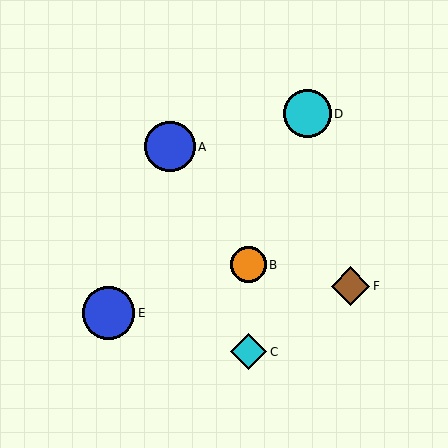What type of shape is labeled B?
Shape B is an orange circle.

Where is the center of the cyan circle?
The center of the cyan circle is at (307, 114).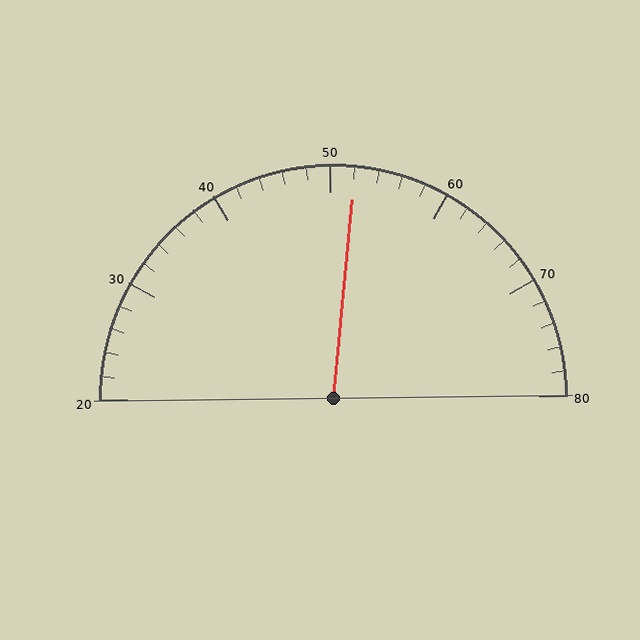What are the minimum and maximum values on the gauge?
The gauge ranges from 20 to 80.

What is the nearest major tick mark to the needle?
The nearest major tick mark is 50.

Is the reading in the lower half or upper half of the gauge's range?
The reading is in the upper half of the range (20 to 80).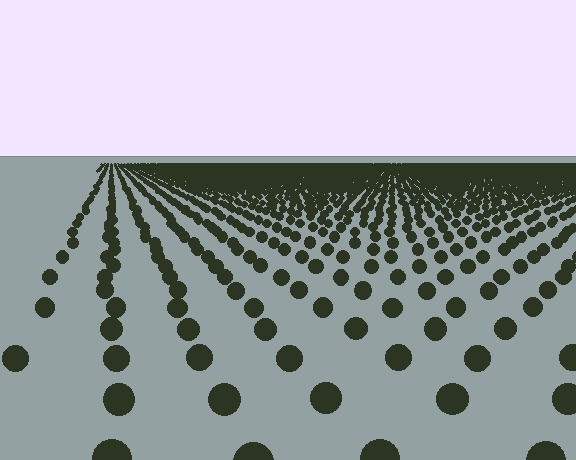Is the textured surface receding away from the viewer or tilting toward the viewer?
The surface is receding away from the viewer. Texture elements get smaller and denser toward the top.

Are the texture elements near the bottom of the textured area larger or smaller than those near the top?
Larger. Near the bottom, elements are closer to the viewer and appear at a bigger on-screen size.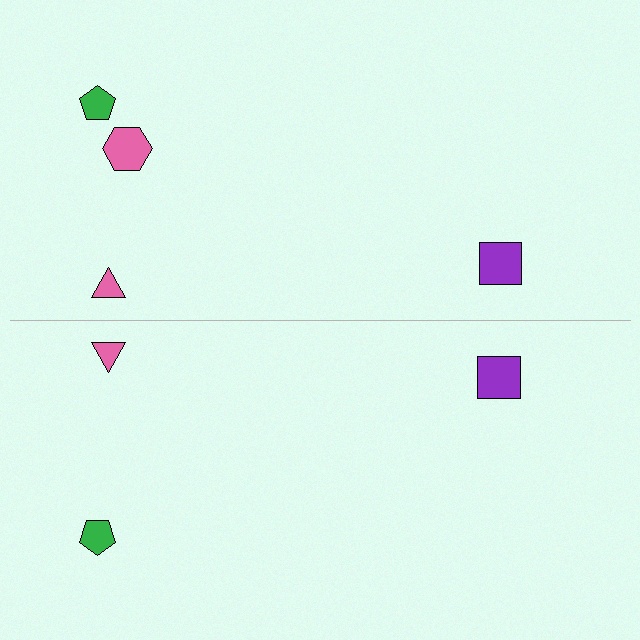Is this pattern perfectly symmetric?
No, the pattern is not perfectly symmetric. A pink hexagon is missing from the bottom side.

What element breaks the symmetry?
A pink hexagon is missing from the bottom side.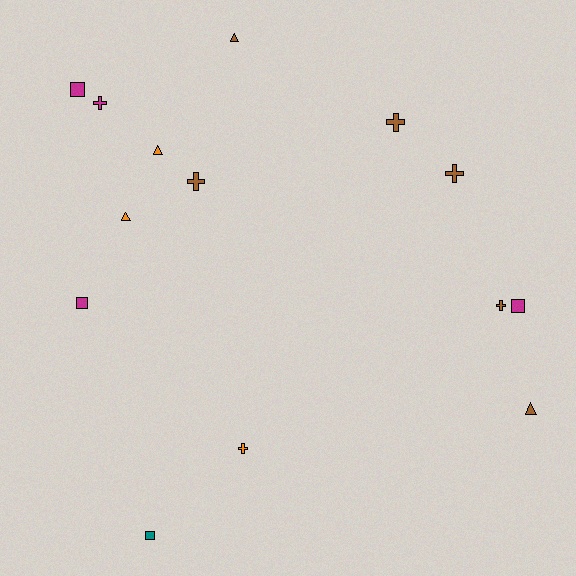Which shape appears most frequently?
Cross, with 6 objects.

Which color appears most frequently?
Brown, with 6 objects.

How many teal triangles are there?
There are no teal triangles.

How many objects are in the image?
There are 14 objects.